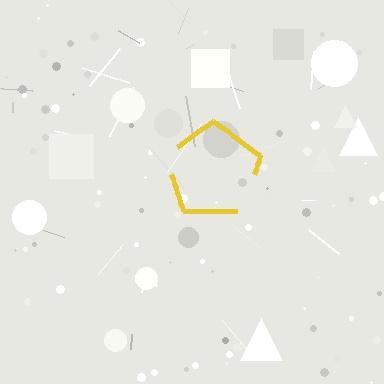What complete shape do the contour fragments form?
The contour fragments form a pentagon.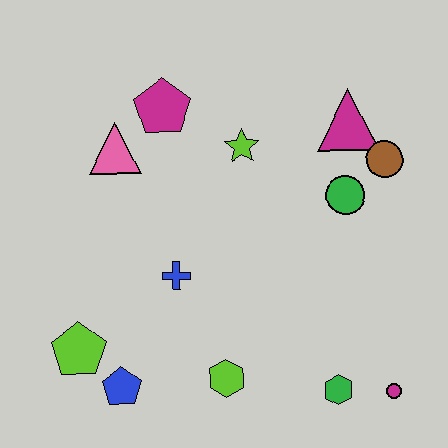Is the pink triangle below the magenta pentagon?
Yes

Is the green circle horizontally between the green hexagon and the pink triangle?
No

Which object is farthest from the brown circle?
The lime pentagon is farthest from the brown circle.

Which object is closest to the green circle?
The brown circle is closest to the green circle.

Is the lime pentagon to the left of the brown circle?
Yes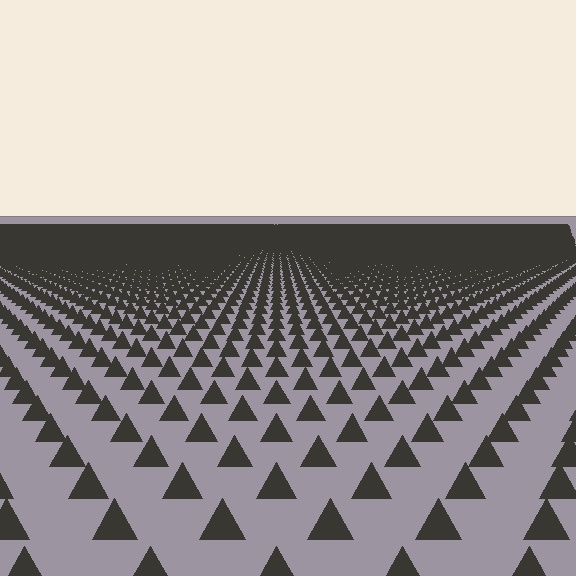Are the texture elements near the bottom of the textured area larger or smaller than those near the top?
Larger. Near the bottom, elements are closer to the viewer and appear at a bigger on-screen size.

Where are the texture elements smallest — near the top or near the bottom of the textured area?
Near the top.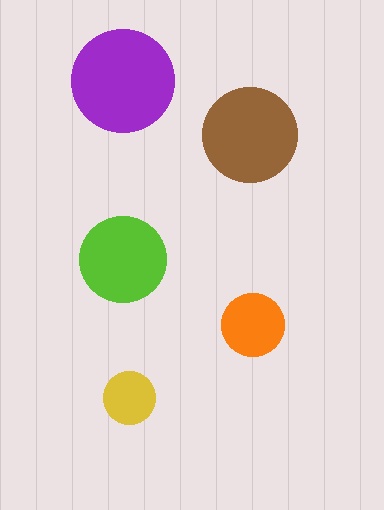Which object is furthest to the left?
The purple circle is leftmost.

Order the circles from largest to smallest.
the purple one, the brown one, the lime one, the orange one, the yellow one.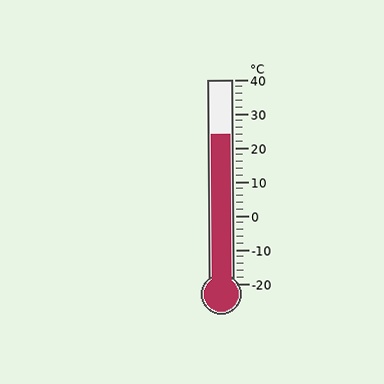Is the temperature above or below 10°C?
The temperature is above 10°C.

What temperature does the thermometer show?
The thermometer shows approximately 24°C.